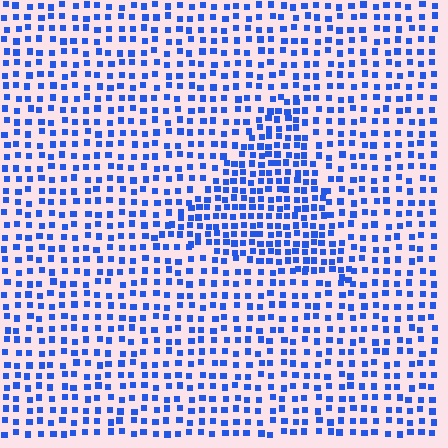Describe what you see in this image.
The image contains small blue elements arranged at two different densities. A triangle-shaped region is visible where the elements are more densely packed than the surrounding area.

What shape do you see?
I see a triangle.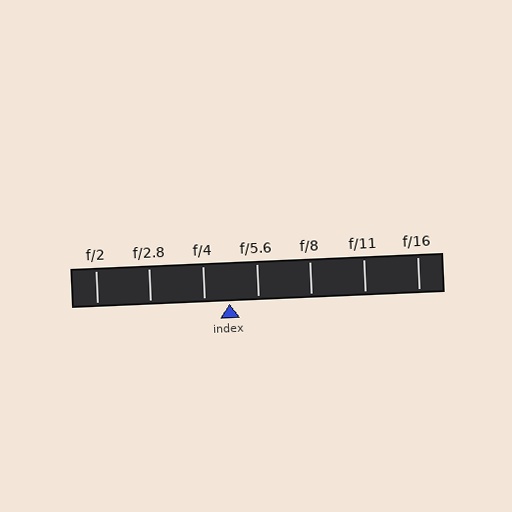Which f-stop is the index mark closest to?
The index mark is closest to f/4.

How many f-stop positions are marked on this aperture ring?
There are 7 f-stop positions marked.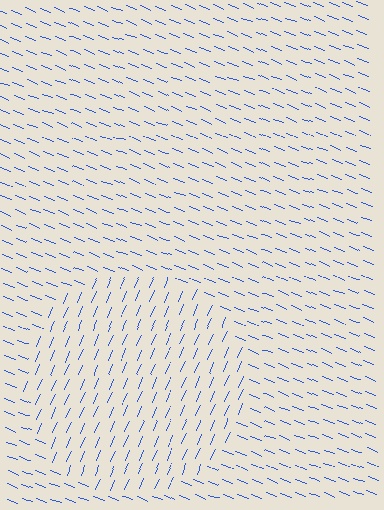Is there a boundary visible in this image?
Yes, there is a texture boundary formed by a change in line orientation.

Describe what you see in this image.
The image is filled with small blue line segments. A circle region in the image has lines oriented differently from the surrounding lines, creating a visible texture boundary.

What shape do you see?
I see a circle.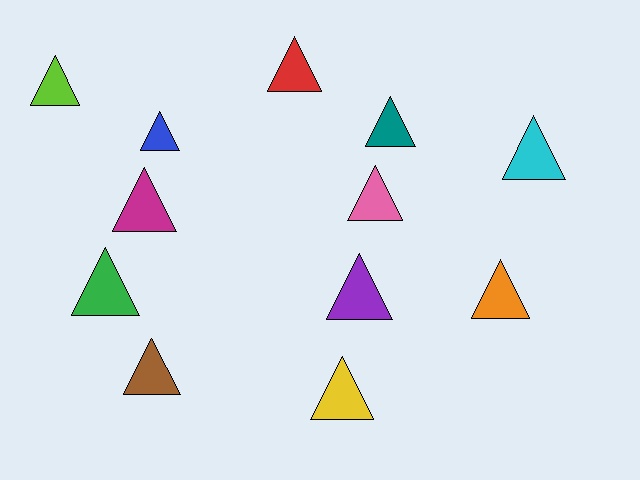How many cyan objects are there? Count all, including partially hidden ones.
There is 1 cyan object.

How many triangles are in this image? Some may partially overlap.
There are 12 triangles.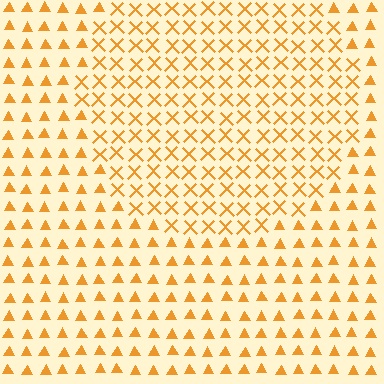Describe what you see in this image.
The image is filled with small orange elements arranged in a uniform grid. A circle-shaped region contains X marks, while the surrounding area contains triangles. The boundary is defined purely by the change in element shape.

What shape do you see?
I see a circle.